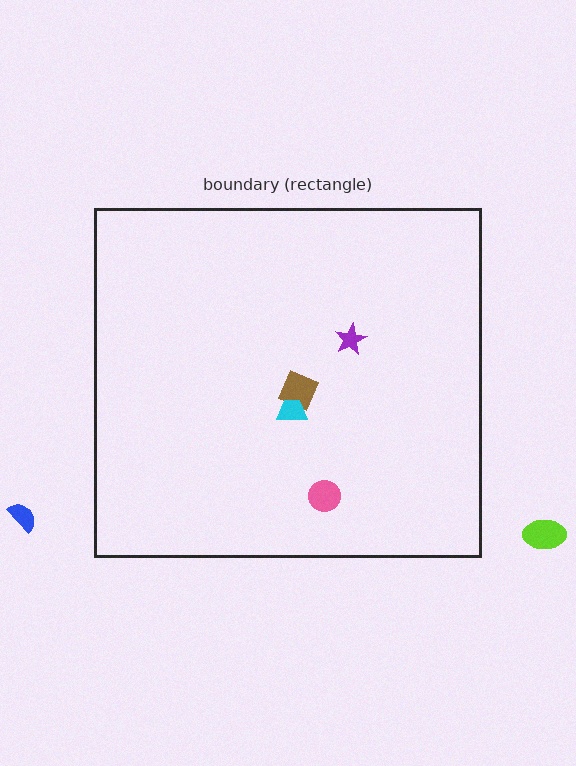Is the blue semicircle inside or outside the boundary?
Outside.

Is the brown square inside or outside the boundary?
Inside.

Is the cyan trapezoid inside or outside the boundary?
Inside.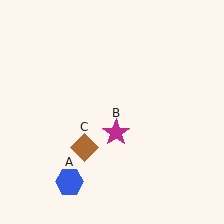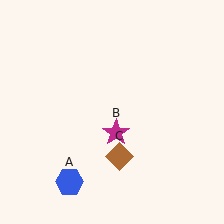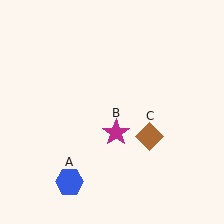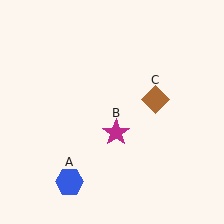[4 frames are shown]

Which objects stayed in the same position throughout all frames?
Blue hexagon (object A) and magenta star (object B) remained stationary.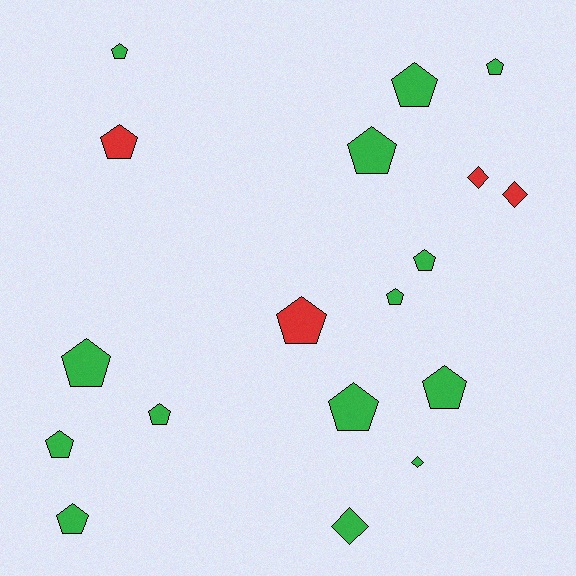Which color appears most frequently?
Green, with 14 objects.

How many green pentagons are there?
There are 12 green pentagons.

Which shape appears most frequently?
Pentagon, with 14 objects.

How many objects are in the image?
There are 18 objects.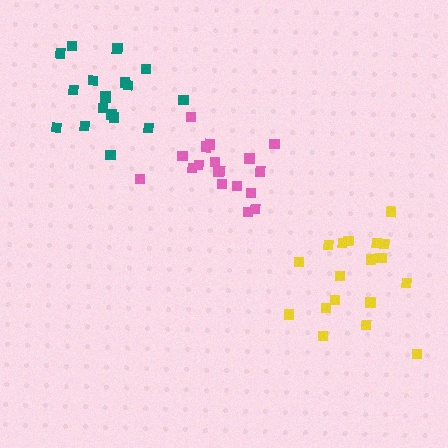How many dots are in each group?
Group 1: 18 dots, Group 2: 18 dots, Group 3: 19 dots (55 total).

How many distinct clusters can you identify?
There are 3 distinct clusters.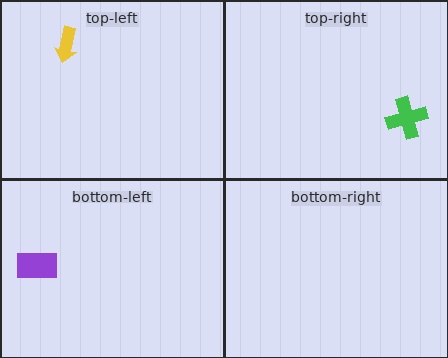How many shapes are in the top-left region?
1.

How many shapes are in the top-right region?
1.